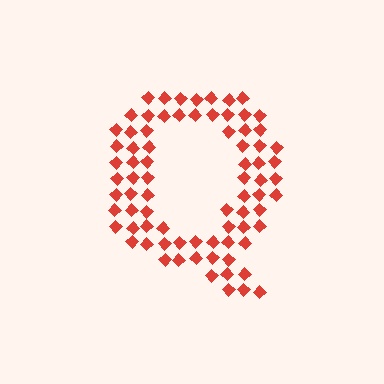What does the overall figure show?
The overall figure shows the letter Q.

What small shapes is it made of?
It is made of small diamonds.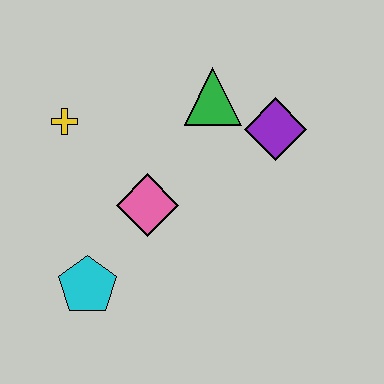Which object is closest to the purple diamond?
The green triangle is closest to the purple diamond.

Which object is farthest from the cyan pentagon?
The purple diamond is farthest from the cyan pentagon.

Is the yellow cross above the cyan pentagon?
Yes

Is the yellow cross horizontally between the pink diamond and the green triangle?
No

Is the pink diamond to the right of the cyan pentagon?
Yes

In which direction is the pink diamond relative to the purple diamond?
The pink diamond is to the left of the purple diamond.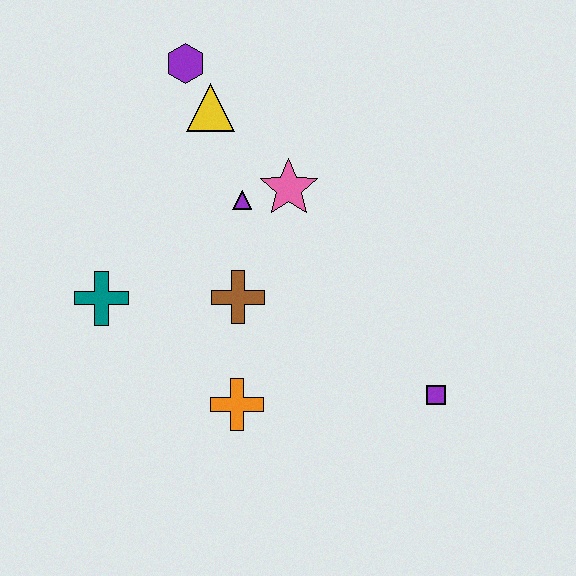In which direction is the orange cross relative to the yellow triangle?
The orange cross is below the yellow triangle.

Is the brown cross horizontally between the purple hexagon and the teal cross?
No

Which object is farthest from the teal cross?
The purple square is farthest from the teal cross.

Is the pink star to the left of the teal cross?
No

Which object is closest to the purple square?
The orange cross is closest to the purple square.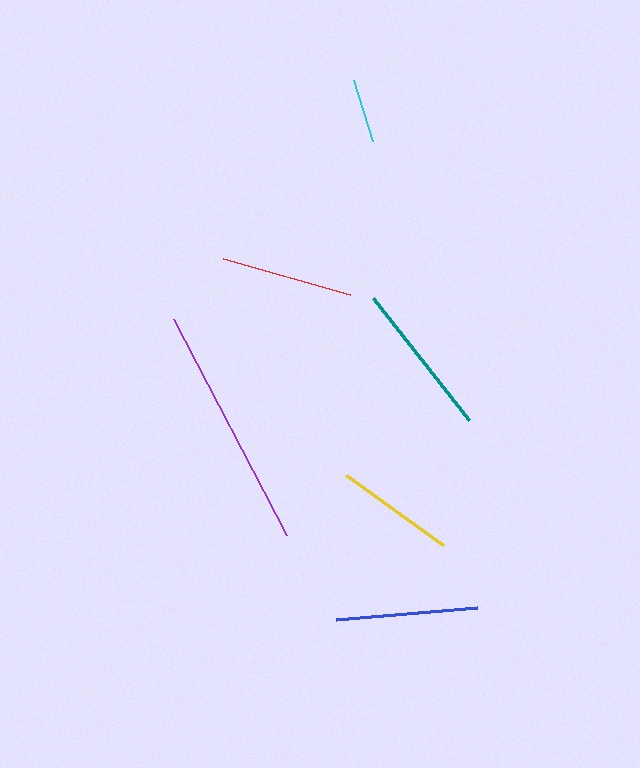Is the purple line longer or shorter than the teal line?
The purple line is longer than the teal line.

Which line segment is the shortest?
The cyan line is the shortest at approximately 64 pixels.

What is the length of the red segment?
The red segment is approximately 132 pixels long.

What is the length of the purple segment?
The purple segment is approximately 244 pixels long.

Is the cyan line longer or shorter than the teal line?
The teal line is longer than the cyan line.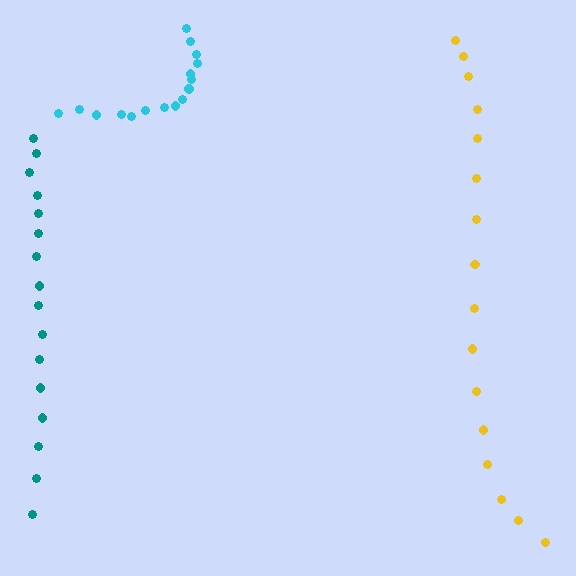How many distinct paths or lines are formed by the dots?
There are 3 distinct paths.